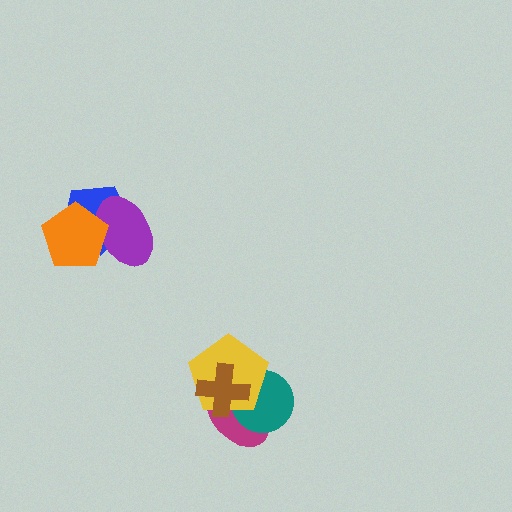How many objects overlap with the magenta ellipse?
3 objects overlap with the magenta ellipse.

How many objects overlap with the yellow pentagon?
3 objects overlap with the yellow pentagon.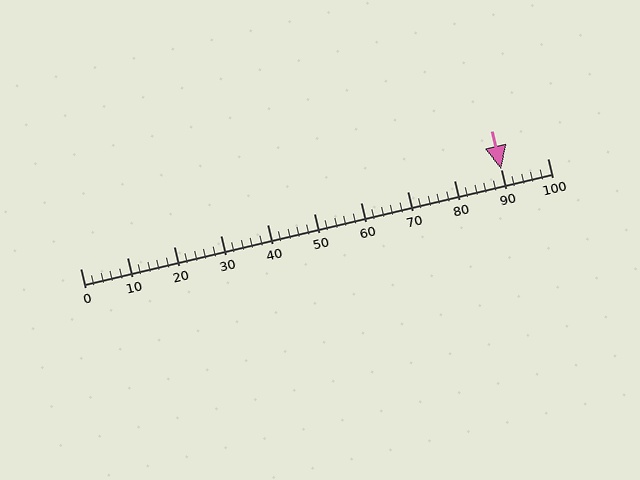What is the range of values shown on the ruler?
The ruler shows values from 0 to 100.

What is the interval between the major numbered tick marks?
The major tick marks are spaced 10 units apart.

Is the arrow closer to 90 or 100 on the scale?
The arrow is closer to 90.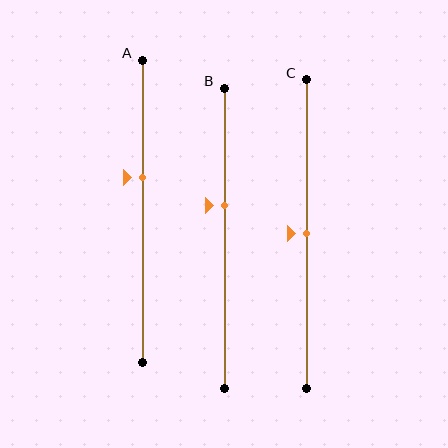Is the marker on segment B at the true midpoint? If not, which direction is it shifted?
No, the marker on segment B is shifted upward by about 11% of the segment length.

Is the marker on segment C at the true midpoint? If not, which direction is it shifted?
Yes, the marker on segment C is at the true midpoint.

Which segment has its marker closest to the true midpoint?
Segment C has its marker closest to the true midpoint.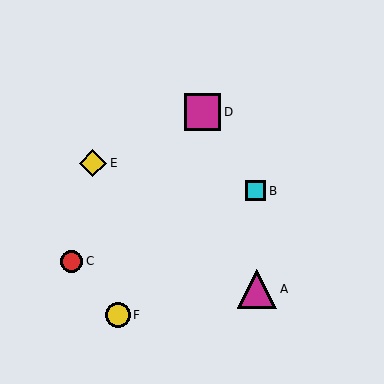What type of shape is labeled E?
Shape E is a yellow diamond.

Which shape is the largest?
The magenta triangle (labeled A) is the largest.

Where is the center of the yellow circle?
The center of the yellow circle is at (118, 315).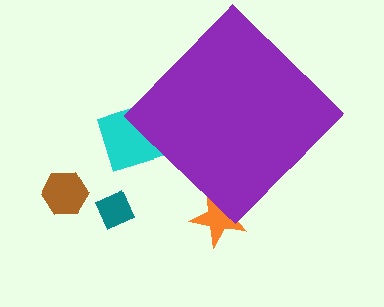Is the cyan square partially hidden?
Yes, the cyan square is partially hidden behind the purple diamond.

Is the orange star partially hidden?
Yes, the orange star is partially hidden behind the purple diamond.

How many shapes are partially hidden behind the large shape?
2 shapes are partially hidden.